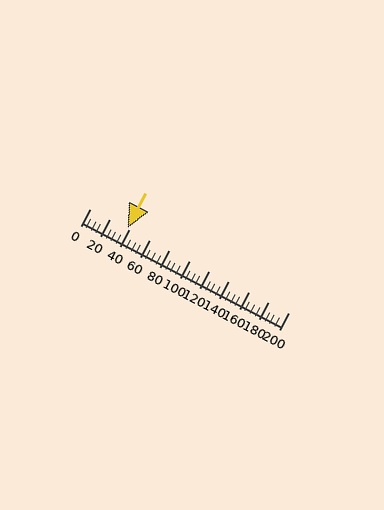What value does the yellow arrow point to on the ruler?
The yellow arrow points to approximately 38.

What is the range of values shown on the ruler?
The ruler shows values from 0 to 200.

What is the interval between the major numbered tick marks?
The major tick marks are spaced 20 units apart.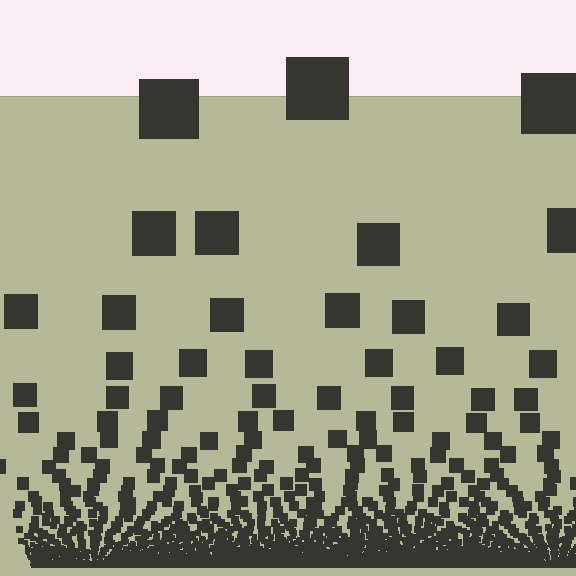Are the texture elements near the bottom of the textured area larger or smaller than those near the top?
Smaller. The gradient is inverted — elements near the bottom are smaller and denser.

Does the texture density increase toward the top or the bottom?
Density increases toward the bottom.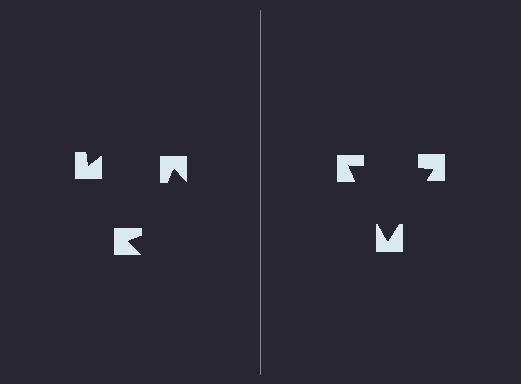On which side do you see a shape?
An illusory triangle appears on the right side. On the left side the wedge cuts are rotated, so no coherent shape forms.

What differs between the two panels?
The notched squares are positioned identically on both sides; only the wedge orientations differ. On the right they align to a triangle; on the left they are misaligned.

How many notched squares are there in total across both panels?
6 — 3 on each side.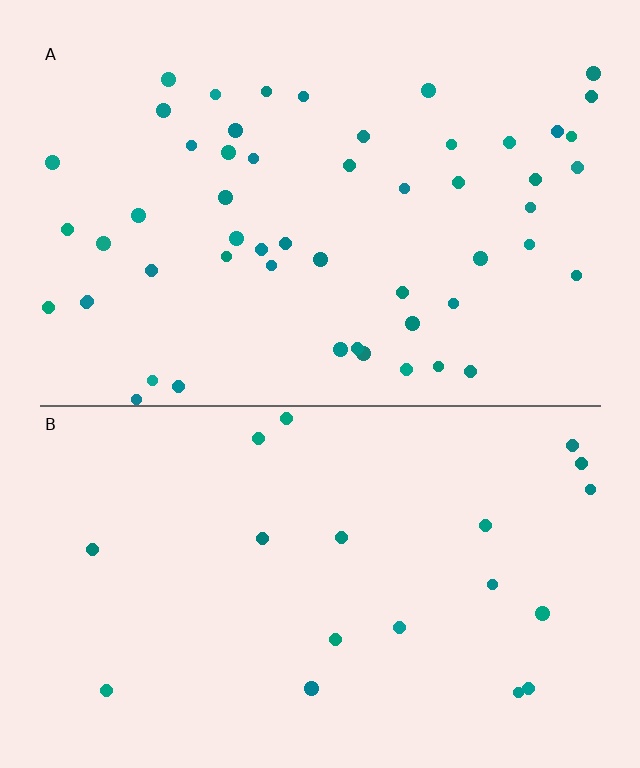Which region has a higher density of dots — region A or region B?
A (the top).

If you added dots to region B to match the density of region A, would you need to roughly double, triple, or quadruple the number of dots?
Approximately triple.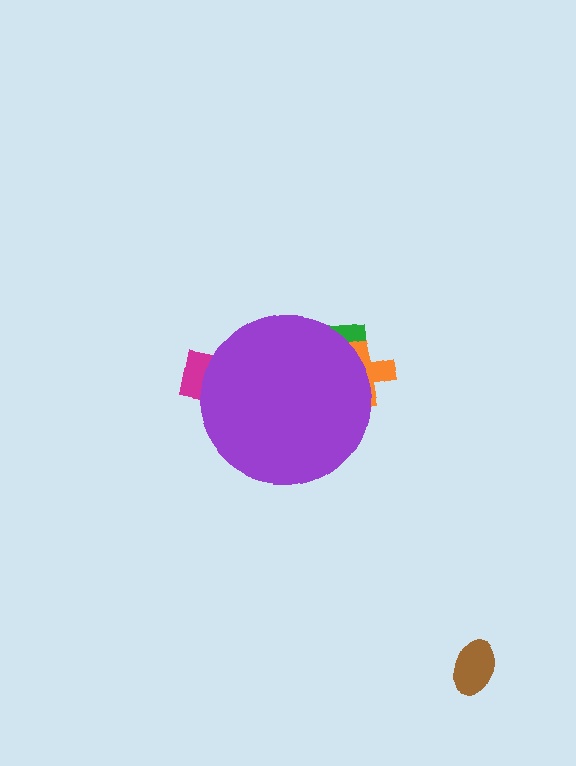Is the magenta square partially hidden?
Yes, the magenta square is partially hidden behind the purple circle.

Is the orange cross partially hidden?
Yes, the orange cross is partially hidden behind the purple circle.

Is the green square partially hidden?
Yes, the green square is partially hidden behind the purple circle.